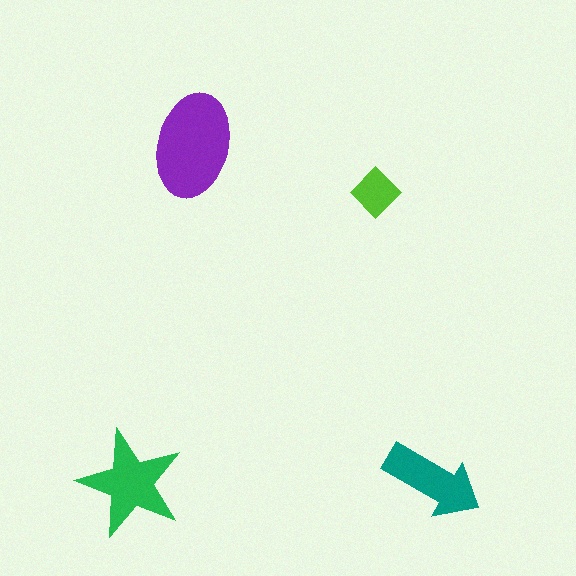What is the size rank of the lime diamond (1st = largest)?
4th.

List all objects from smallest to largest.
The lime diamond, the teal arrow, the green star, the purple ellipse.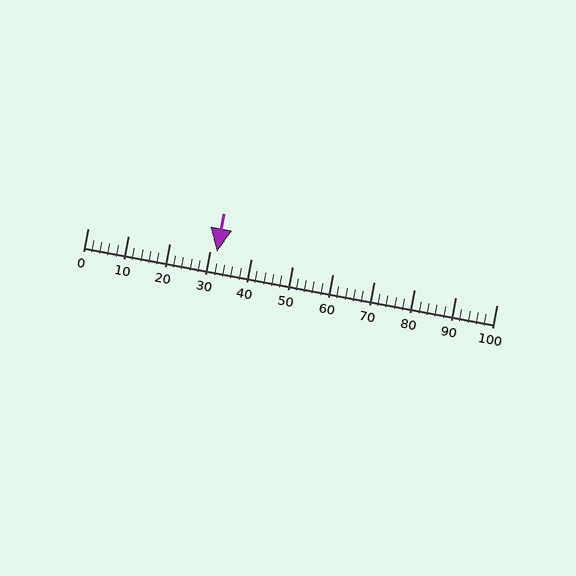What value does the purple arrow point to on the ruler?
The purple arrow points to approximately 32.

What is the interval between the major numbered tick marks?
The major tick marks are spaced 10 units apart.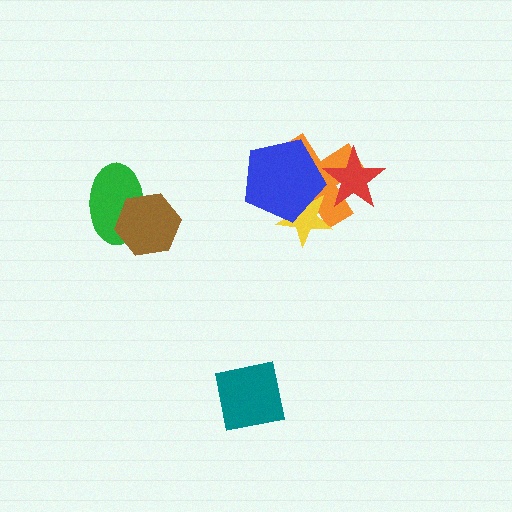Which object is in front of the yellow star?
The blue pentagon is in front of the yellow star.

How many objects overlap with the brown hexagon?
1 object overlaps with the brown hexagon.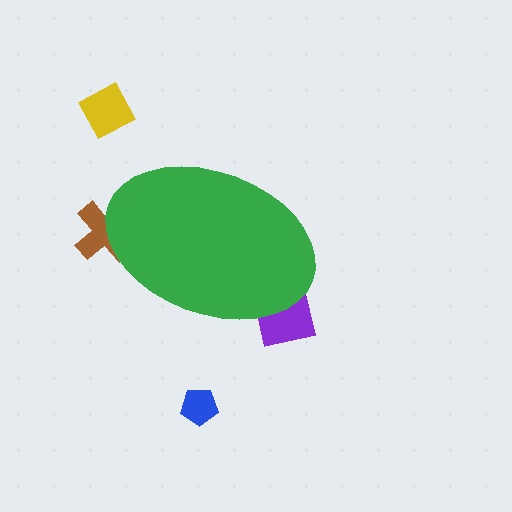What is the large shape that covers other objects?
A green ellipse.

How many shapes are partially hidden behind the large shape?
2 shapes are partially hidden.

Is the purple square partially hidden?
Yes, the purple square is partially hidden behind the green ellipse.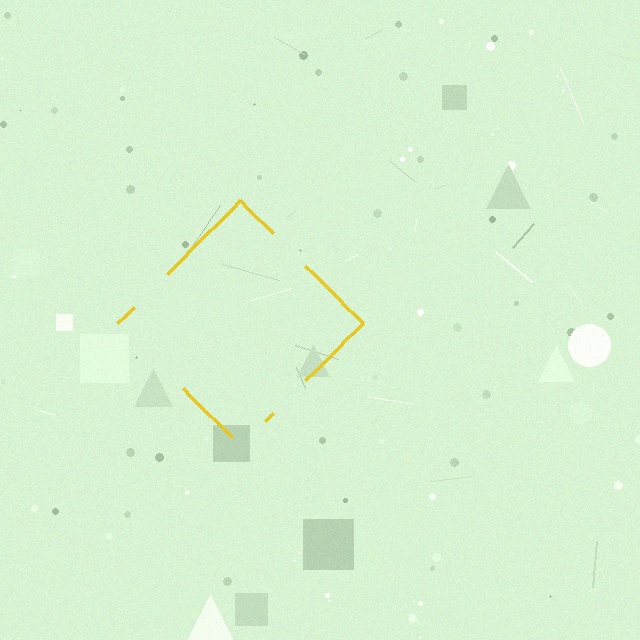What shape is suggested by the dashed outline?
The dashed outline suggests a diamond.